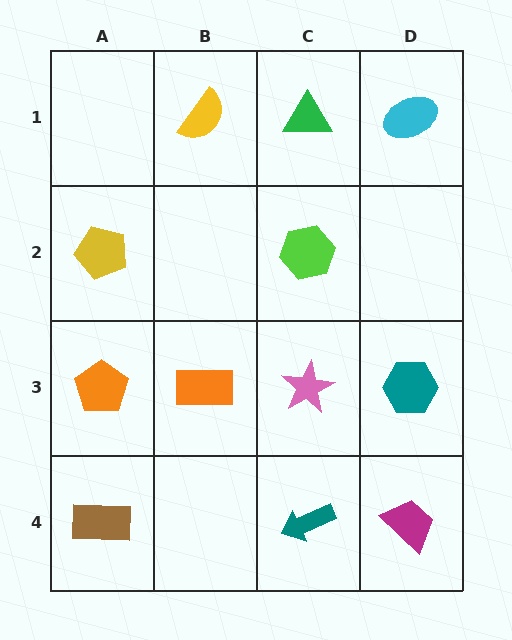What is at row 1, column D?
A cyan ellipse.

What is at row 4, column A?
A brown rectangle.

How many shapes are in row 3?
4 shapes.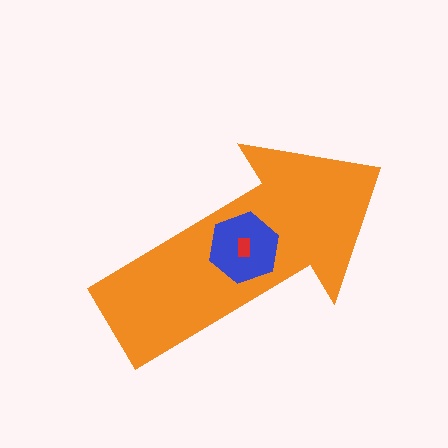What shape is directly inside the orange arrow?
The blue hexagon.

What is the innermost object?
The red rectangle.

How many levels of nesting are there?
3.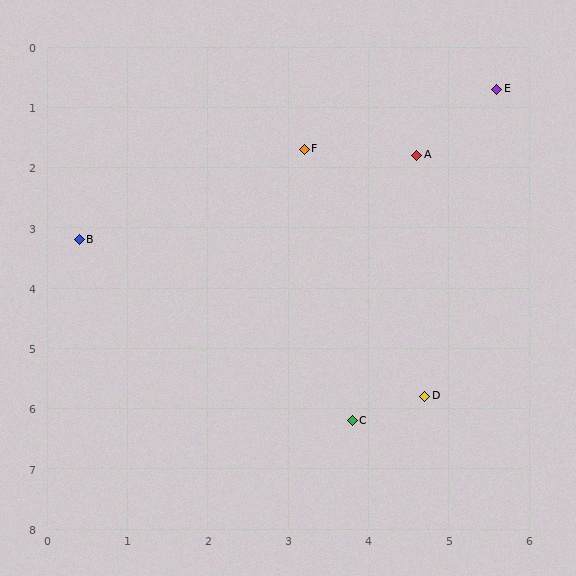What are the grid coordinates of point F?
Point F is at approximately (3.2, 1.7).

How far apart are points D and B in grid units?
Points D and B are about 5.0 grid units apart.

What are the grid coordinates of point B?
Point B is at approximately (0.4, 3.2).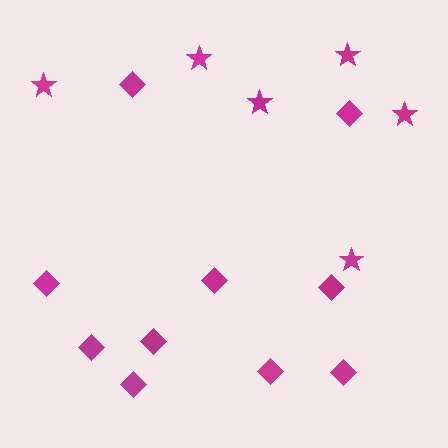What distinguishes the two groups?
There are 2 groups: one group of stars (6) and one group of diamonds (10).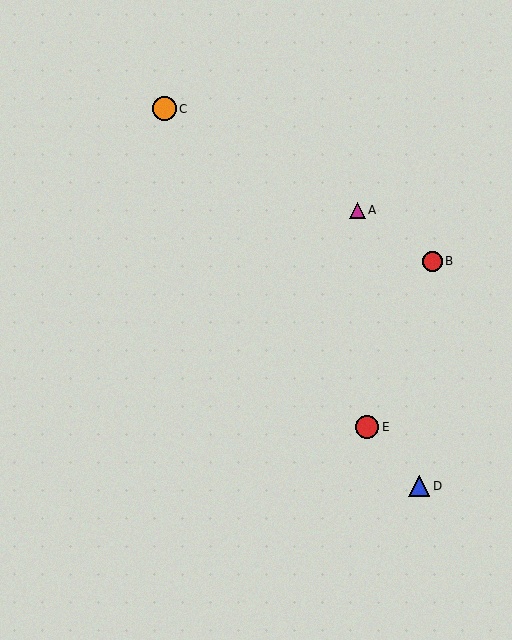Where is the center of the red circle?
The center of the red circle is at (432, 261).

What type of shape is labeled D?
Shape D is a blue triangle.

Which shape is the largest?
The orange circle (labeled C) is the largest.